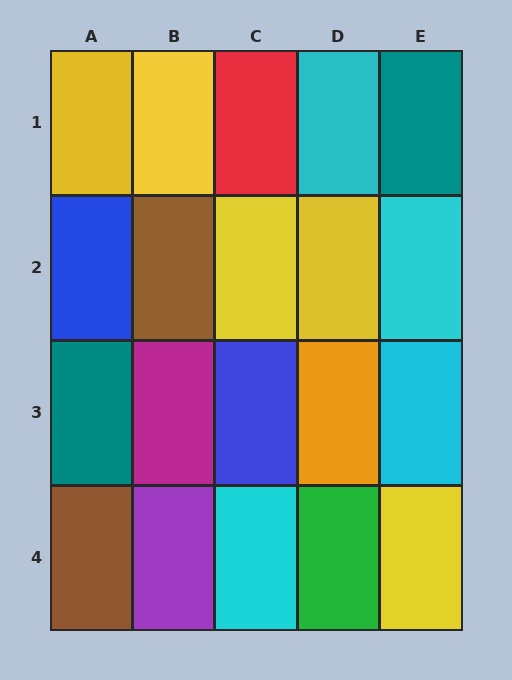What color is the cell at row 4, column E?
Yellow.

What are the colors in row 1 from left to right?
Yellow, yellow, red, cyan, teal.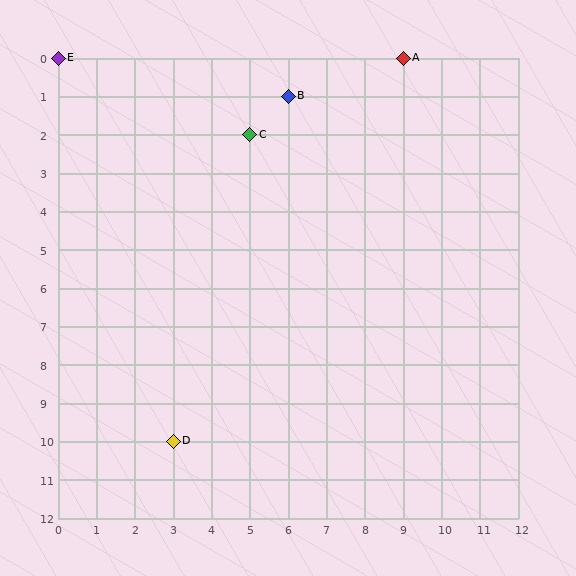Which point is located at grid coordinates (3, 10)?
Point D is at (3, 10).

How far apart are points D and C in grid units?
Points D and C are 2 columns and 8 rows apart (about 8.2 grid units diagonally).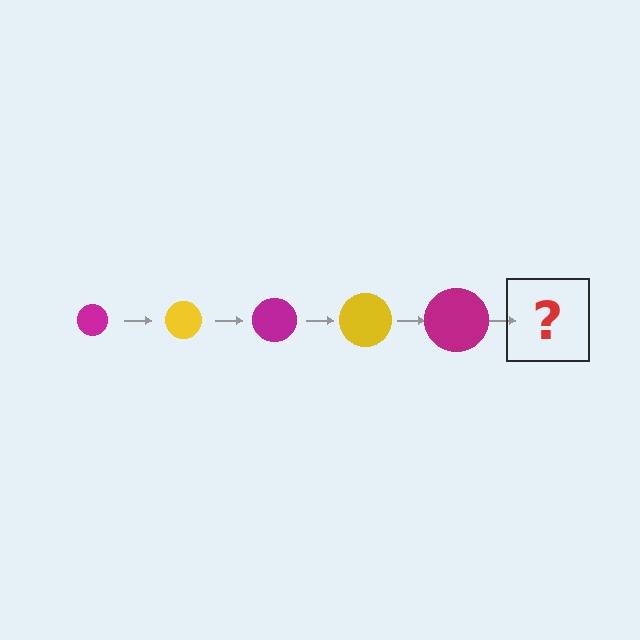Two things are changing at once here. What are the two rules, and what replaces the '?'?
The two rules are that the circle grows larger each step and the color cycles through magenta and yellow. The '?' should be a yellow circle, larger than the previous one.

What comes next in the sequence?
The next element should be a yellow circle, larger than the previous one.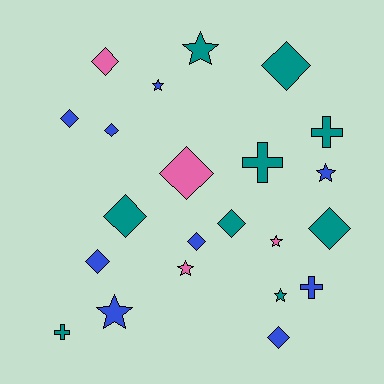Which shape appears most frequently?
Diamond, with 11 objects.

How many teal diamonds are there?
There are 4 teal diamonds.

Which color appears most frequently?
Teal, with 9 objects.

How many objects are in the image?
There are 22 objects.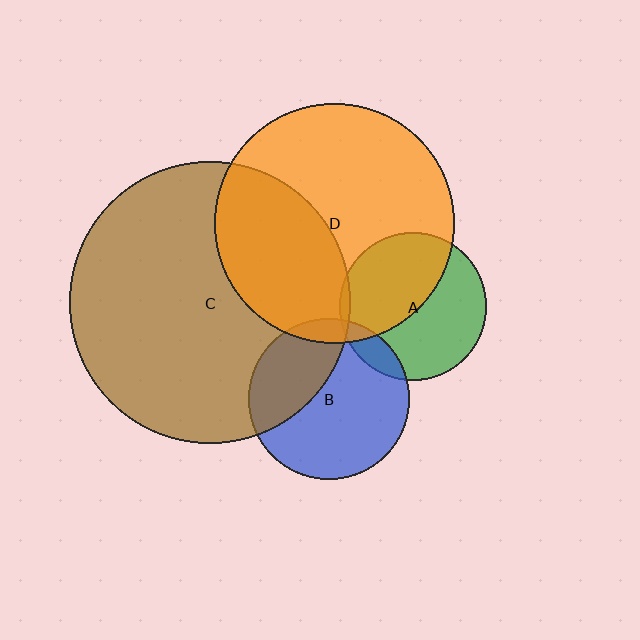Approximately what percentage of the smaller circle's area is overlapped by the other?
Approximately 40%.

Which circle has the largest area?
Circle C (brown).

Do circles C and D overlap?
Yes.